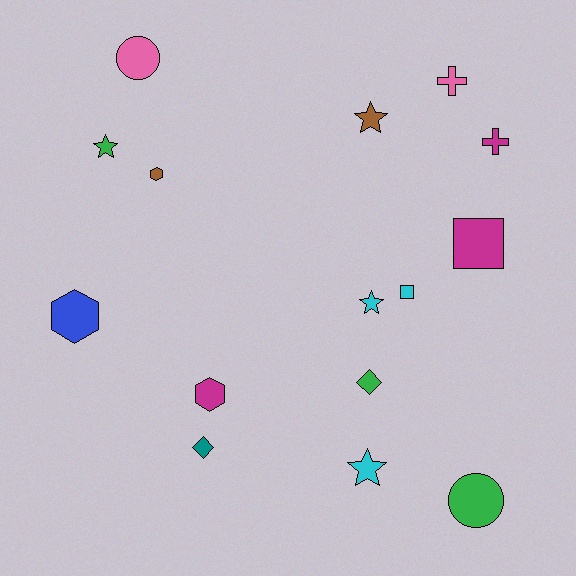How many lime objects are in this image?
There are no lime objects.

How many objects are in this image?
There are 15 objects.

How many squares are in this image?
There are 2 squares.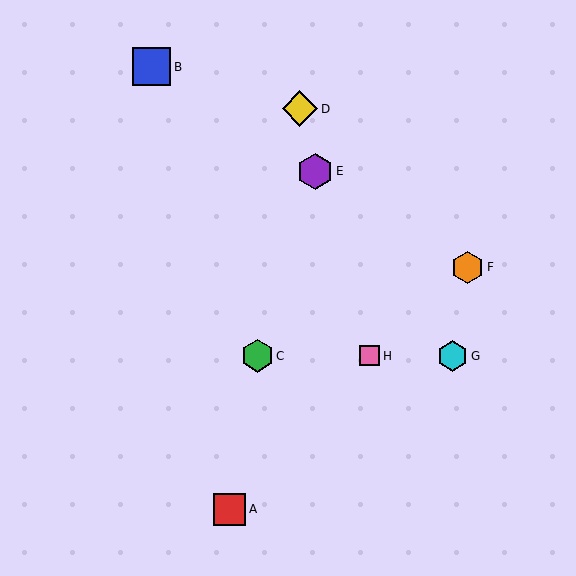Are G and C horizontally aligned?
Yes, both are at y≈356.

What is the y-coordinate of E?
Object E is at y≈171.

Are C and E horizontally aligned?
No, C is at y≈356 and E is at y≈171.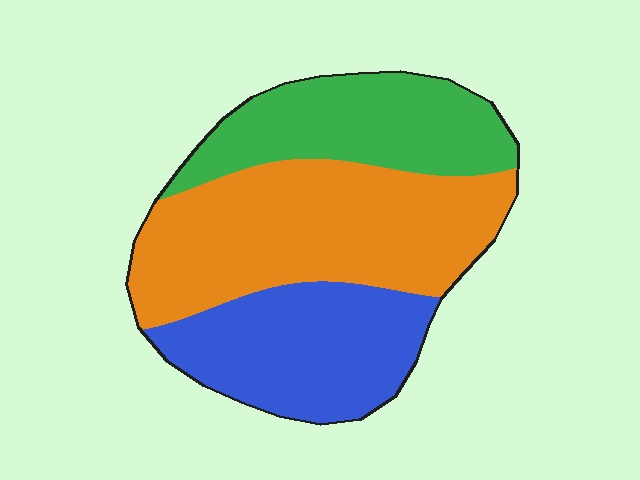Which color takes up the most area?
Orange, at roughly 45%.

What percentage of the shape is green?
Green covers 26% of the shape.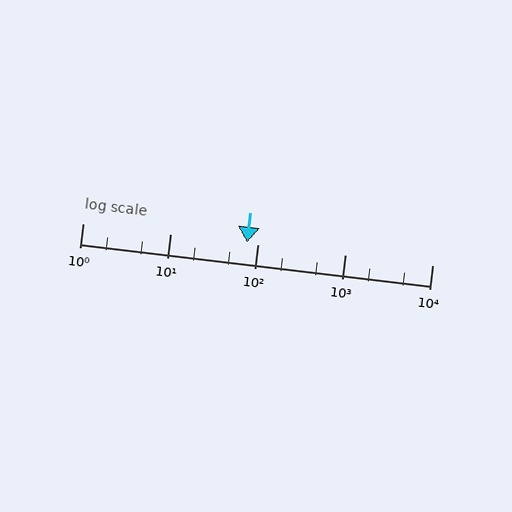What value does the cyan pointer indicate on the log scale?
The pointer indicates approximately 76.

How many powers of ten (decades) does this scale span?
The scale spans 4 decades, from 1 to 10000.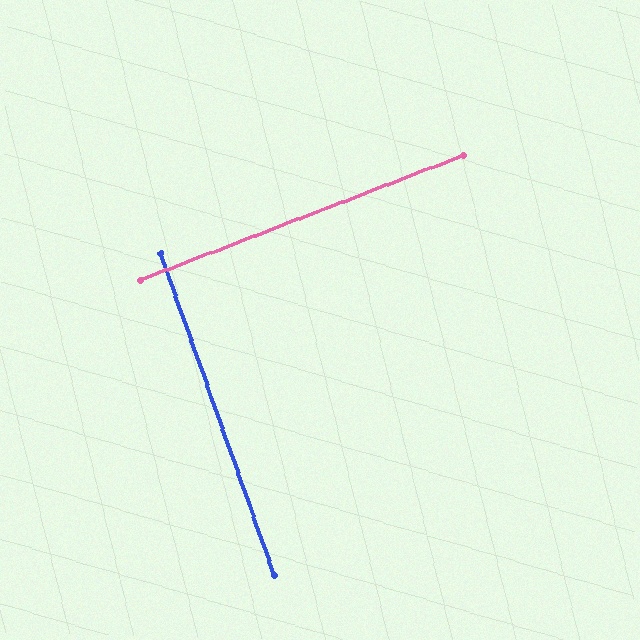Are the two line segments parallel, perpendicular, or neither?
Perpendicular — they meet at approximately 88°.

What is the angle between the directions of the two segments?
Approximately 88 degrees.